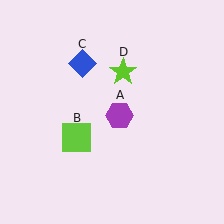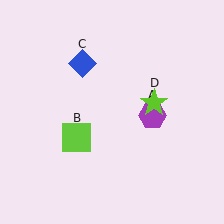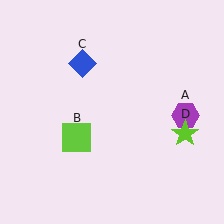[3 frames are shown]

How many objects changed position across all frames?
2 objects changed position: purple hexagon (object A), lime star (object D).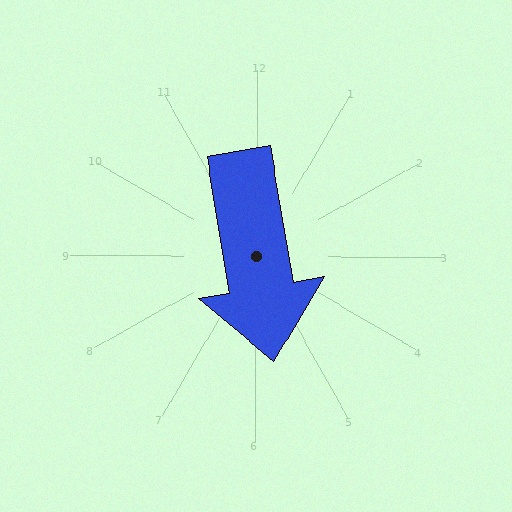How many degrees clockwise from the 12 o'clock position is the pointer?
Approximately 170 degrees.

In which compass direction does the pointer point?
South.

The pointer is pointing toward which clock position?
Roughly 6 o'clock.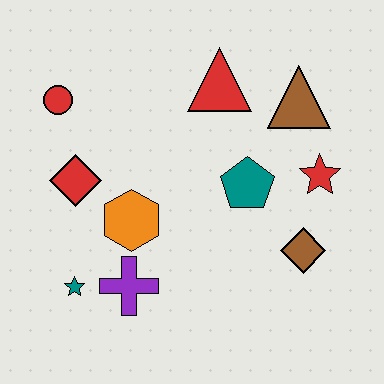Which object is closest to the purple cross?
The teal star is closest to the purple cross.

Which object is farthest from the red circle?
The brown diamond is farthest from the red circle.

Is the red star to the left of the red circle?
No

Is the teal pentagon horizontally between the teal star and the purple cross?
No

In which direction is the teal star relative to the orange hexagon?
The teal star is below the orange hexagon.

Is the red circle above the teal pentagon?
Yes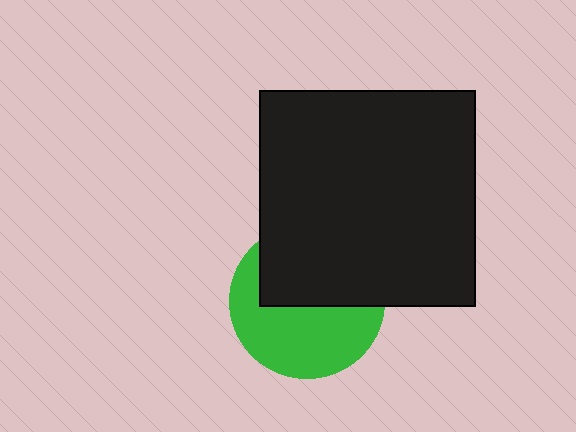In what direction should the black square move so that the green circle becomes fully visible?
The black square should move up. That is the shortest direction to clear the overlap and leave the green circle fully visible.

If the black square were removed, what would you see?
You would see the complete green circle.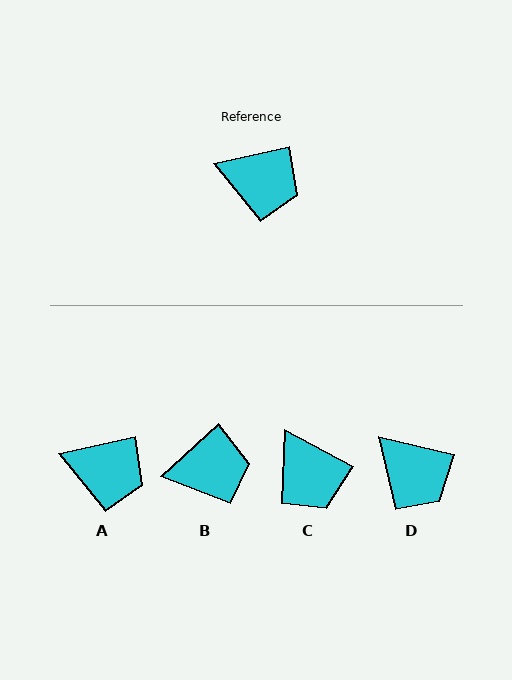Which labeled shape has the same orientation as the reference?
A.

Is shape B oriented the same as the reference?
No, it is off by about 30 degrees.